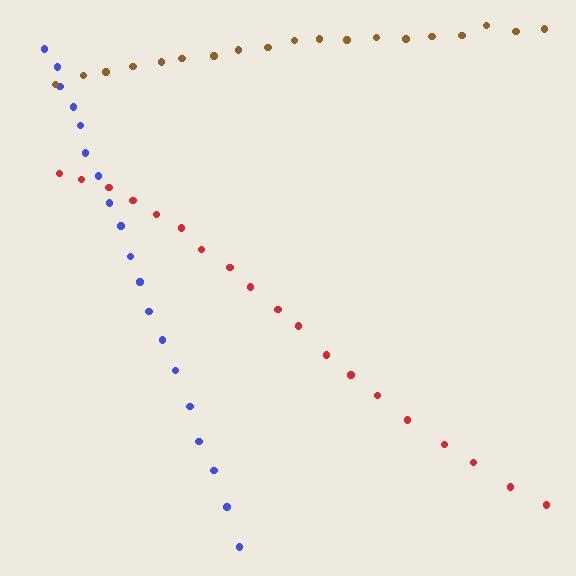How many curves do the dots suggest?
There are 3 distinct paths.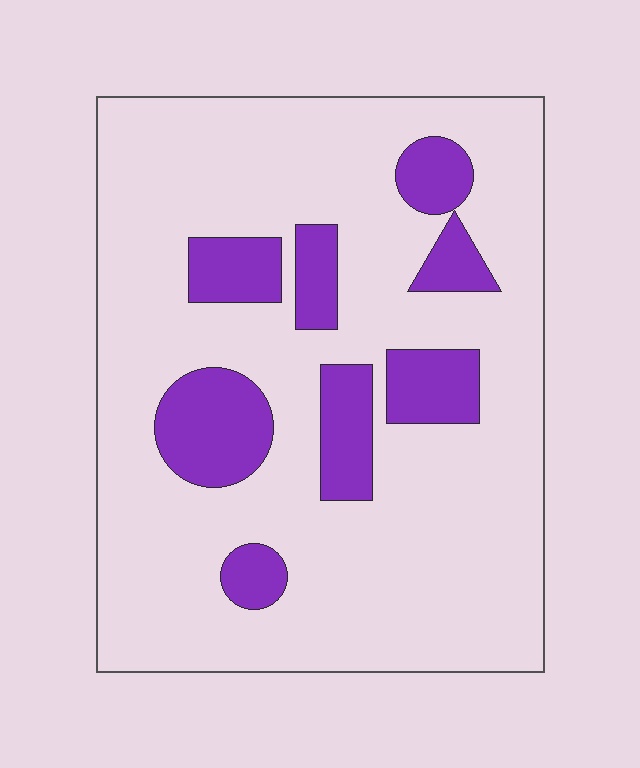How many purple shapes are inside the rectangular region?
8.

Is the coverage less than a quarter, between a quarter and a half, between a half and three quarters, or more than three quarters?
Less than a quarter.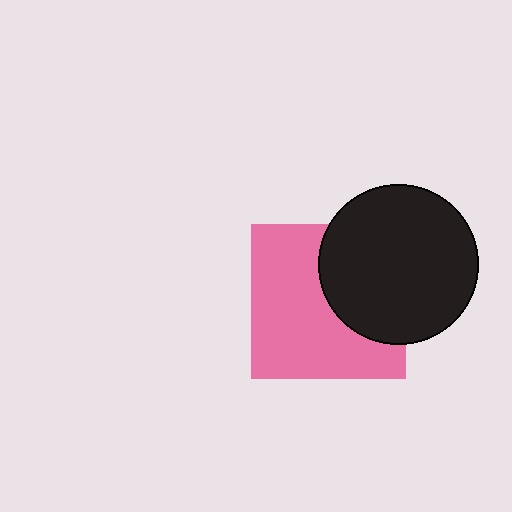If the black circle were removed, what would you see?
You would see the complete pink square.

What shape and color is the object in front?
The object in front is a black circle.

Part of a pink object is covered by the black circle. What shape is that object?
It is a square.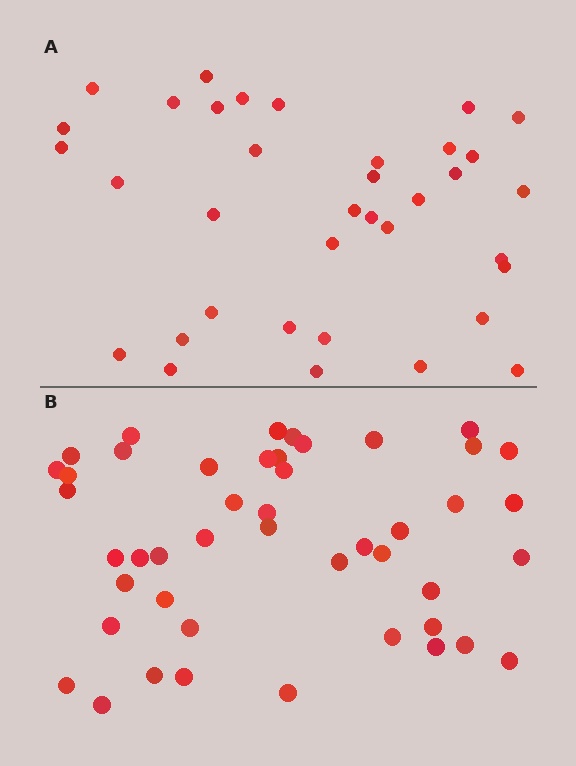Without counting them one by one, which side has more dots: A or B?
Region B (the bottom region) has more dots.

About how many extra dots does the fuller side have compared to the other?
Region B has roughly 10 or so more dots than region A.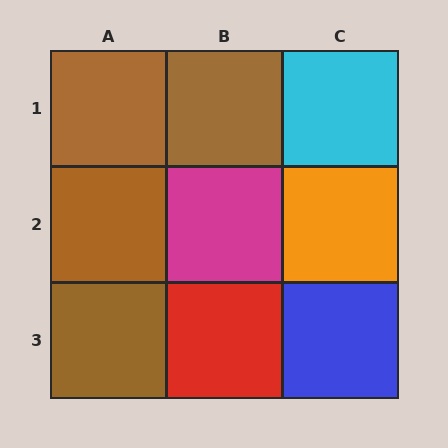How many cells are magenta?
1 cell is magenta.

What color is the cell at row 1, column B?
Brown.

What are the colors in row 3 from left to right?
Brown, red, blue.